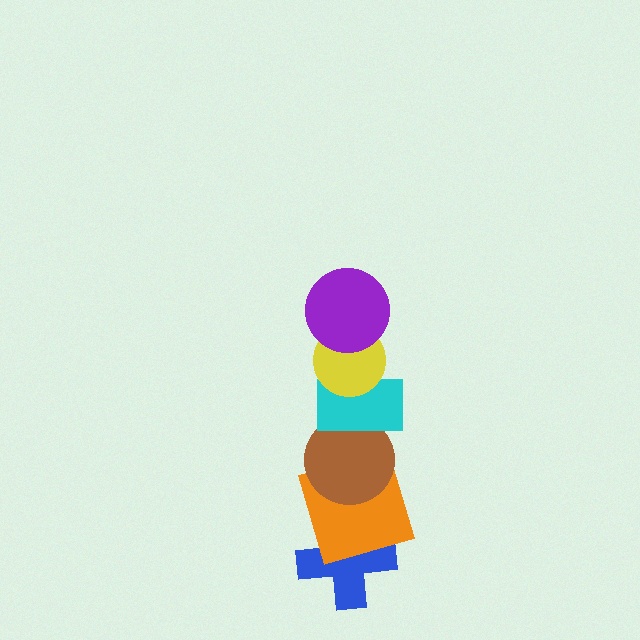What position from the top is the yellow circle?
The yellow circle is 2nd from the top.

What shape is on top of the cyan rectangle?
The yellow circle is on top of the cyan rectangle.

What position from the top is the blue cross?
The blue cross is 6th from the top.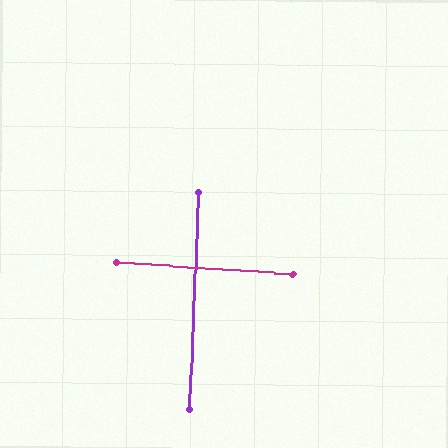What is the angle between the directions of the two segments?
Approximately 88 degrees.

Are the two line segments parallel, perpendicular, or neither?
Perpendicular — they meet at approximately 88°.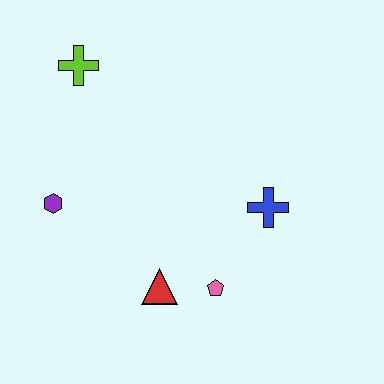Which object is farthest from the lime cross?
The pink pentagon is farthest from the lime cross.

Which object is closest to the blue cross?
The pink pentagon is closest to the blue cross.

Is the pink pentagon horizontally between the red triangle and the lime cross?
No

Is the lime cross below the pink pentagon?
No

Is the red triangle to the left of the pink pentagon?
Yes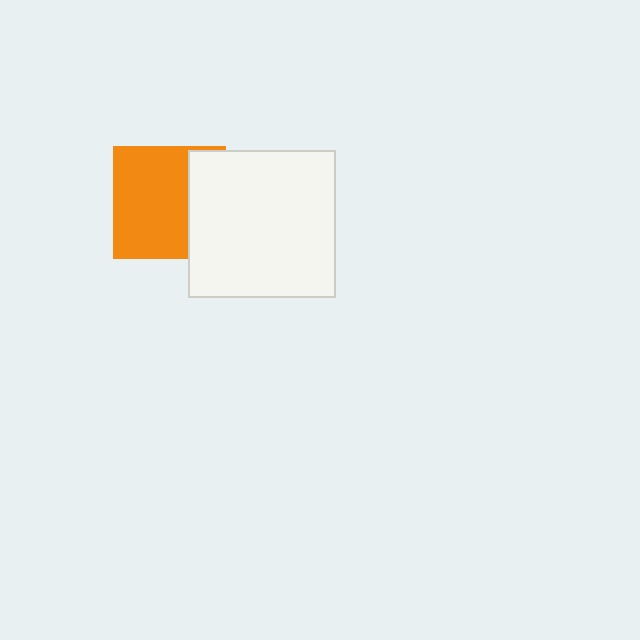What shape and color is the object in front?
The object in front is a white square.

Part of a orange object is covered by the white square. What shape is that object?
It is a square.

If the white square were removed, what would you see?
You would see the complete orange square.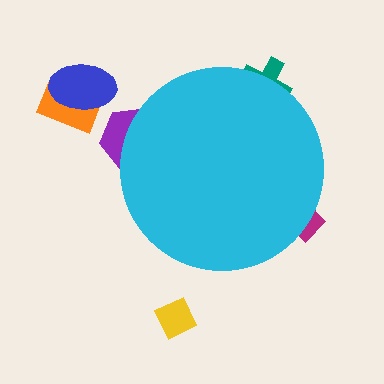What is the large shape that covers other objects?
A cyan circle.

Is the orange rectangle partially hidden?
No, the orange rectangle is fully visible.